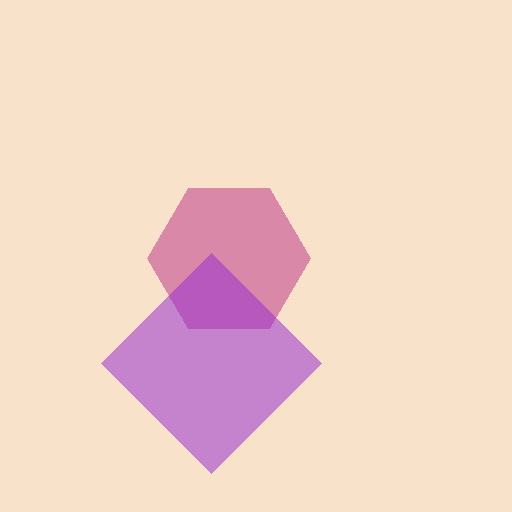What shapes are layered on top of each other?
The layered shapes are: a magenta hexagon, a purple diamond.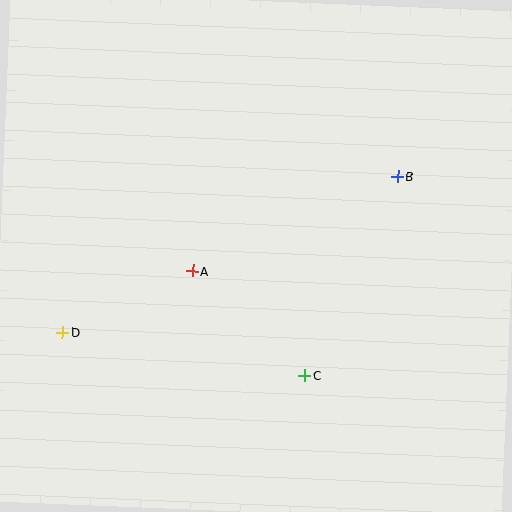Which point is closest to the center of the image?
Point A at (192, 271) is closest to the center.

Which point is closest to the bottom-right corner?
Point C is closest to the bottom-right corner.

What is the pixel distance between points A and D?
The distance between A and D is 144 pixels.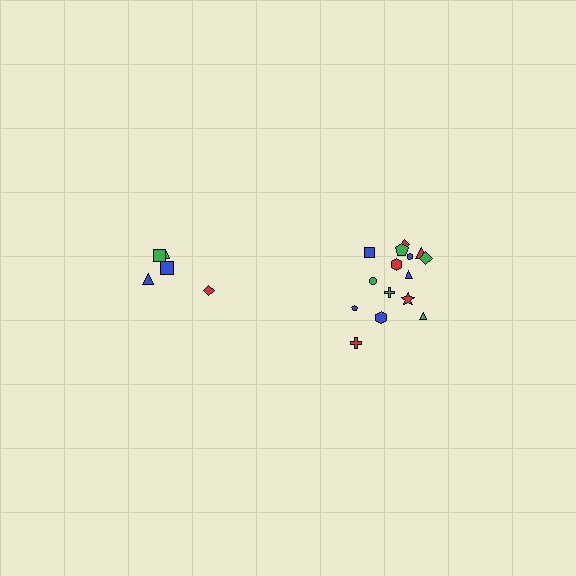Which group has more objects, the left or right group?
The right group.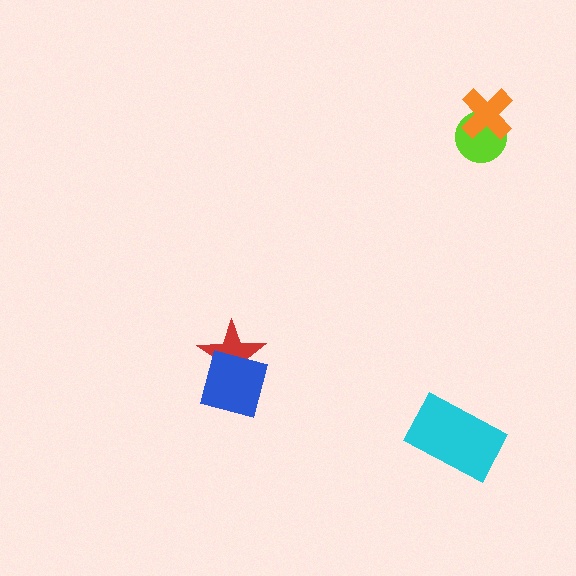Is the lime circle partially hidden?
Yes, it is partially covered by another shape.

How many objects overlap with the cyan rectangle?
0 objects overlap with the cyan rectangle.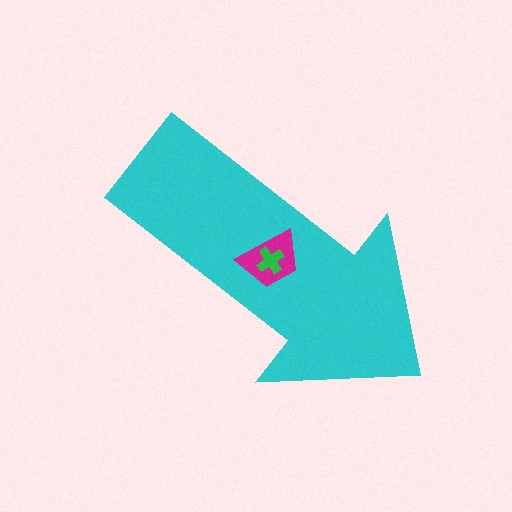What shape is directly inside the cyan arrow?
The magenta trapezoid.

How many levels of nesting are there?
3.